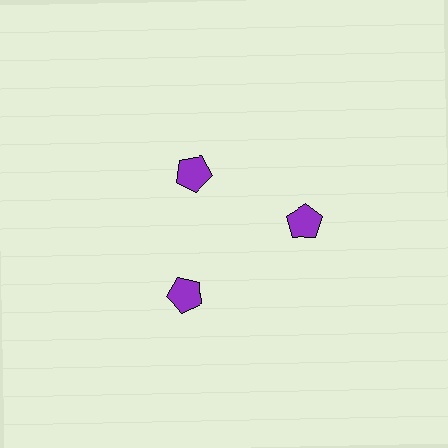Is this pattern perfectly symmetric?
No. The 3 purple pentagons are arranged in a ring, but one element near the 11 o'clock position is pulled inward toward the center, breaking the 3-fold rotational symmetry.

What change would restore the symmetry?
The symmetry would be restored by moving it outward, back onto the ring so that all 3 pentagons sit at equal angles and equal distance from the center.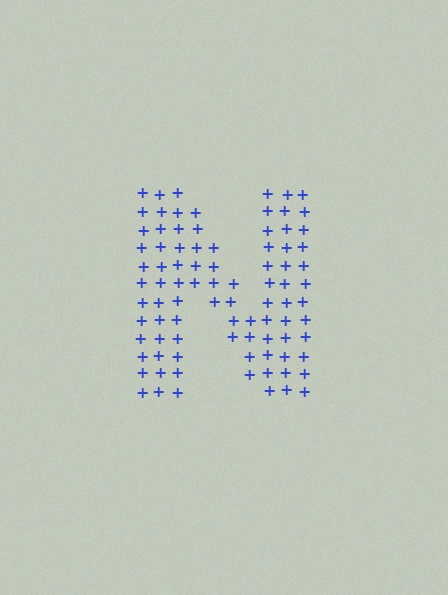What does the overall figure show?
The overall figure shows the letter N.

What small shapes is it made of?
It is made of small plus signs.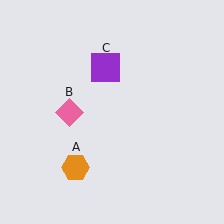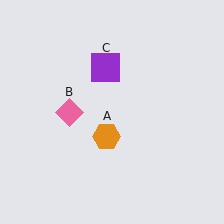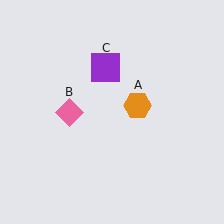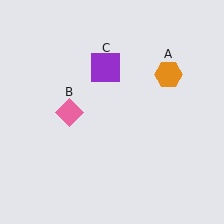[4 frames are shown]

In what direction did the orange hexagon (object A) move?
The orange hexagon (object A) moved up and to the right.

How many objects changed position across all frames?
1 object changed position: orange hexagon (object A).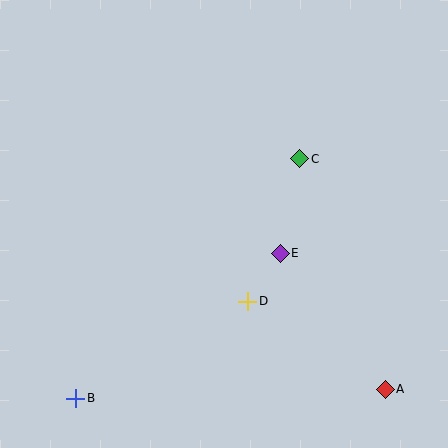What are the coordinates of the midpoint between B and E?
The midpoint between B and E is at (178, 326).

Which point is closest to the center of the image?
Point E at (280, 253) is closest to the center.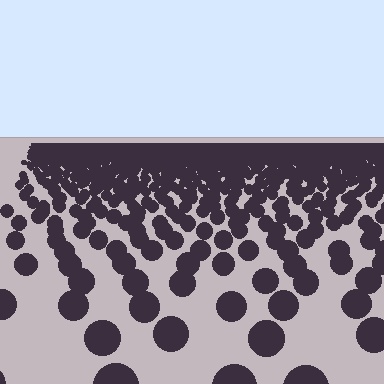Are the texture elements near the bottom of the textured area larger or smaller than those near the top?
Larger. Near the bottom, elements are closer to the viewer and appear at a bigger on-screen size.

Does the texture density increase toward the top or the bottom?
Density increases toward the top.